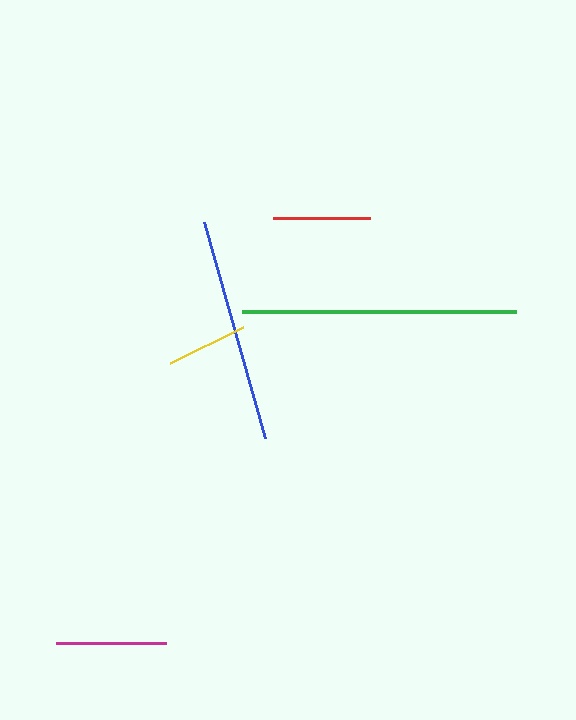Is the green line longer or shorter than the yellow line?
The green line is longer than the yellow line.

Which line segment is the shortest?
The yellow line is the shortest at approximately 82 pixels.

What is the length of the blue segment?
The blue segment is approximately 225 pixels long.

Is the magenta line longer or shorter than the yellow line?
The magenta line is longer than the yellow line.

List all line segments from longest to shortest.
From longest to shortest: green, blue, magenta, red, yellow.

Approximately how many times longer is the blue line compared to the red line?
The blue line is approximately 2.3 times the length of the red line.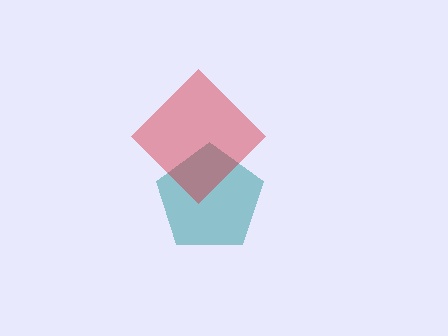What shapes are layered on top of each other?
The layered shapes are: a teal pentagon, a red diamond.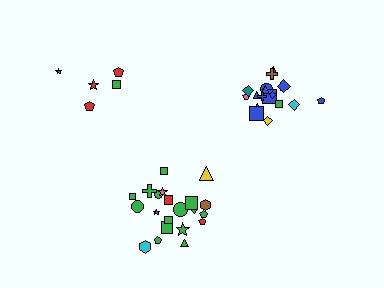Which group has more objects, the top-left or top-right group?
The top-right group.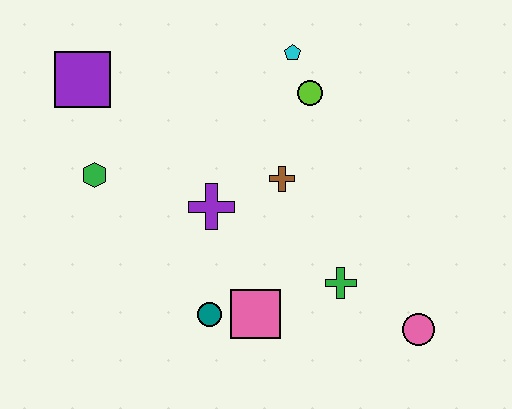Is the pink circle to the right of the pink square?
Yes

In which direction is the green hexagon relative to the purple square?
The green hexagon is below the purple square.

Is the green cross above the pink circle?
Yes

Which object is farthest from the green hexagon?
The pink circle is farthest from the green hexagon.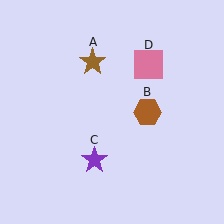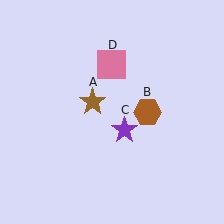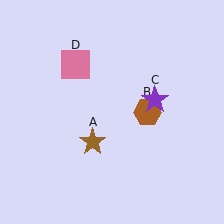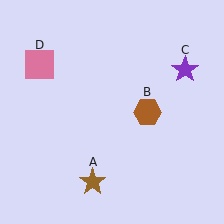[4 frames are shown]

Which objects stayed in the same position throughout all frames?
Brown hexagon (object B) remained stationary.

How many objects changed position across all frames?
3 objects changed position: brown star (object A), purple star (object C), pink square (object D).